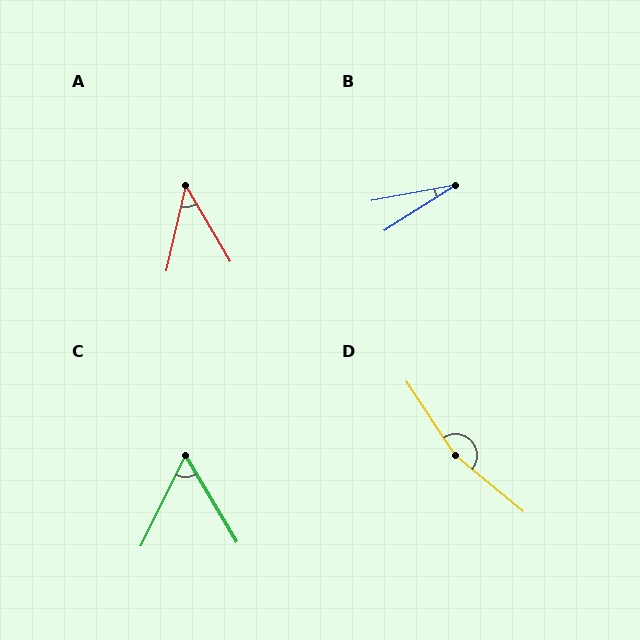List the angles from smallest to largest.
B (22°), A (43°), C (57°), D (163°).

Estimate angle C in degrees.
Approximately 57 degrees.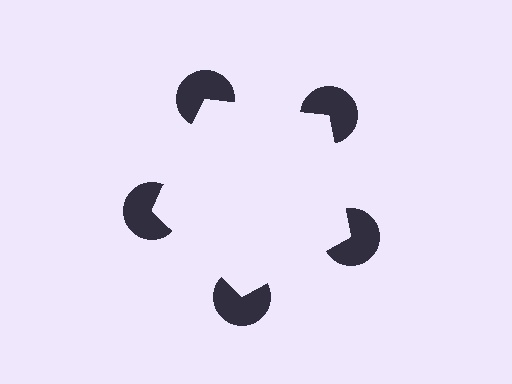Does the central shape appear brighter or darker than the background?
It typically appears slightly brighter than the background, even though no actual brightness change is drawn.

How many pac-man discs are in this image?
There are 5 — one at each vertex of the illusory pentagon.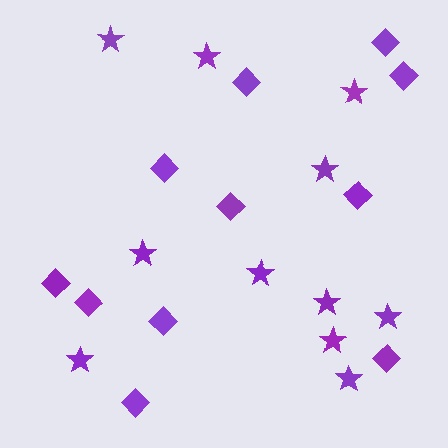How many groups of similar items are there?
There are 2 groups: one group of stars (11) and one group of diamonds (11).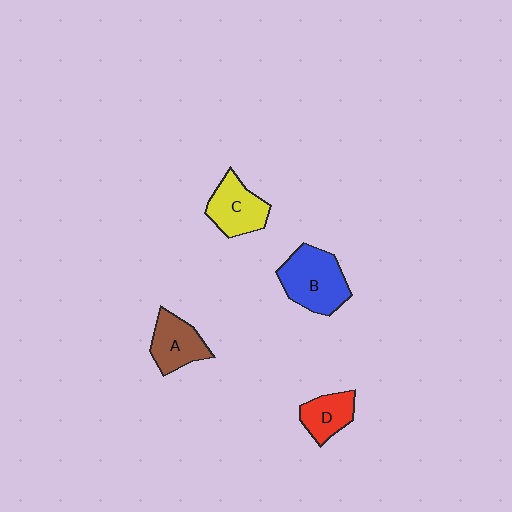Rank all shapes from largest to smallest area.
From largest to smallest: B (blue), C (yellow), A (brown), D (red).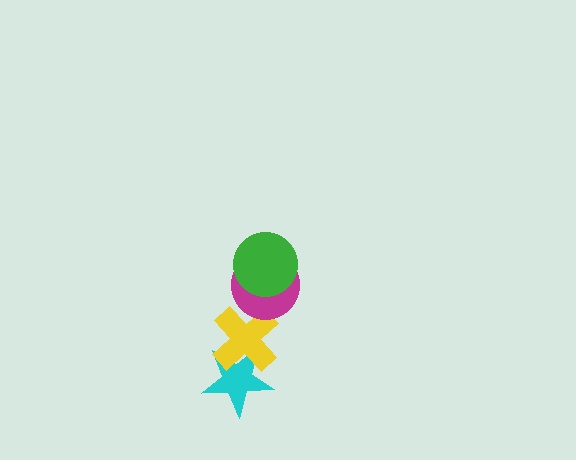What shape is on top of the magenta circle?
The green circle is on top of the magenta circle.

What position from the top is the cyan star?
The cyan star is 4th from the top.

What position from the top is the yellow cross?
The yellow cross is 3rd from the top.